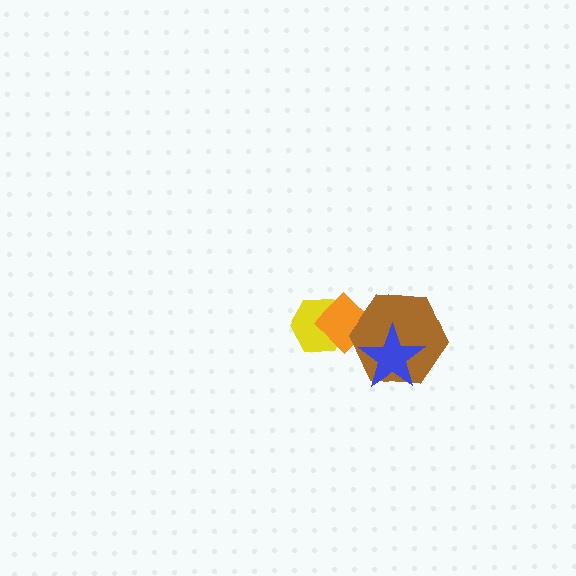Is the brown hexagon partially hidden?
Yes, it is partially covered by another shape.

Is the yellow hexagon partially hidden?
Yes, it is partially covered by another shape.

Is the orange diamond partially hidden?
Yes, it is partially covered by another shape.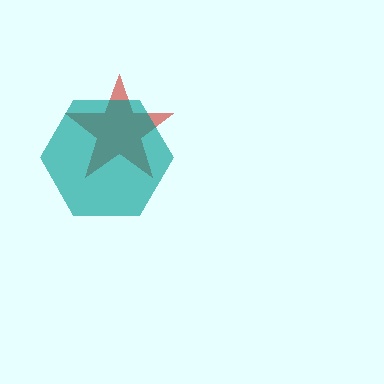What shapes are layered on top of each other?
The layered shapes are: a red star, a teal hexagon.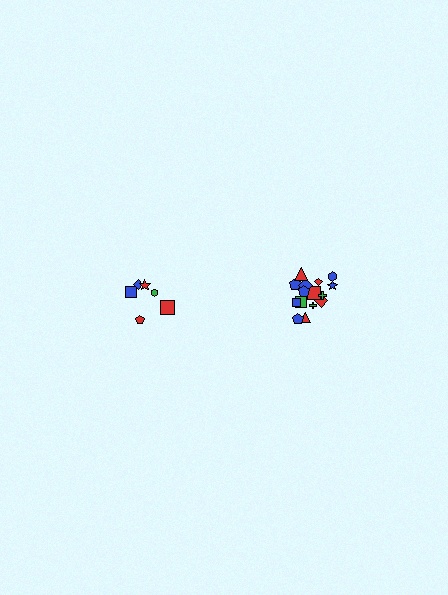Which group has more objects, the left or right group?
The right group.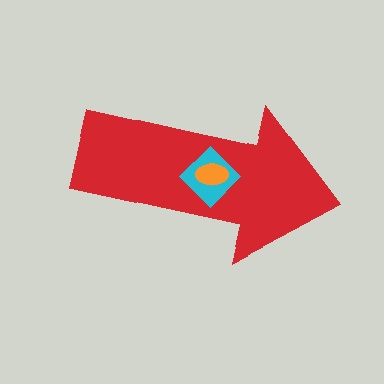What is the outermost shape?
The red arrow.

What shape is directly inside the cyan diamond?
The orange ellipse.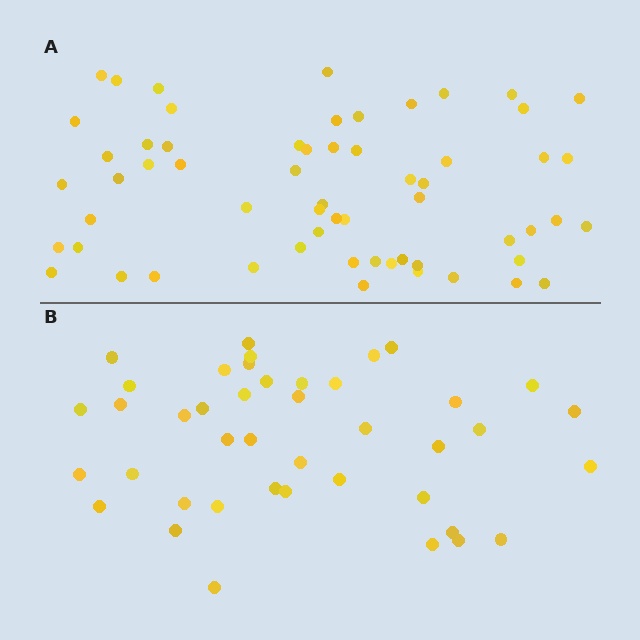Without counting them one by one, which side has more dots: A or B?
Region A (the top region) has more dots.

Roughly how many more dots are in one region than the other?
Region A has approximately 20 more dots than region B.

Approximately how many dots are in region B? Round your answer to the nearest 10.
About 40 dots. (The exact count is 42, which rounds to 40.)